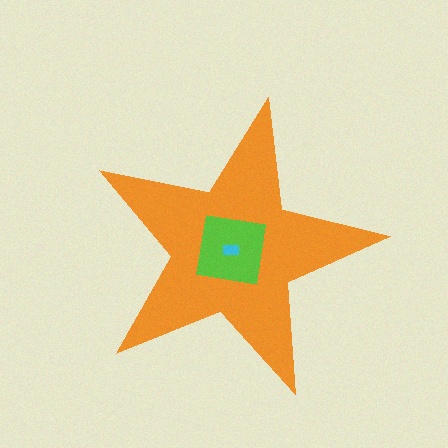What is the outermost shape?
The orange star.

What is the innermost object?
The cyan rectangle.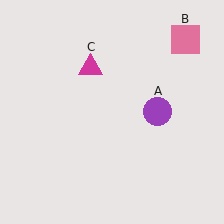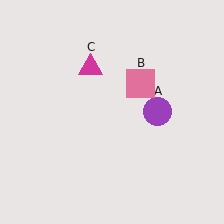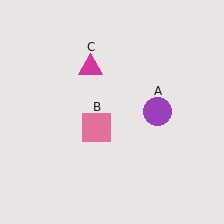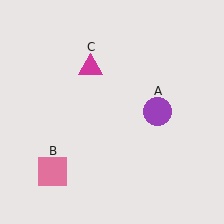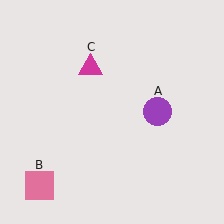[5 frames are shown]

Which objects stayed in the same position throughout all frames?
Purple circle (object A) and magenta triangle (object C) remained stationary.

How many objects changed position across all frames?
1 object changed position: pink square (object B).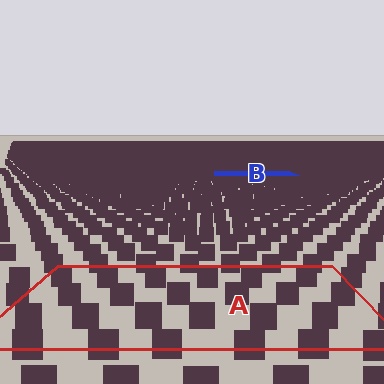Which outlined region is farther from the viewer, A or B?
Region B is farther from the viewer — the texture elements inside it appear smaller and more densely packed.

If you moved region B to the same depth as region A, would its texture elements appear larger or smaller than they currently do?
They would appear larger. At a closer depth, the same texture elements are projected at a bigger on-screen size.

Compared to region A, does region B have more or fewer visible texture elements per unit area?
Region B has more texture elements per unit area — they are packed more densely because it is farther away.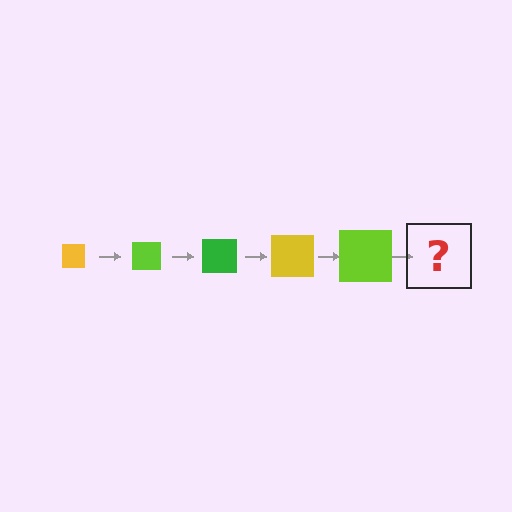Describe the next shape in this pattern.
It should be a green square, larger than the previous one.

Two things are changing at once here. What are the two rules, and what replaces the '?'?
The two rules are that the square grows larger each step and the color cycles through yellow, lime, and green. The '?' should be a green square, larger than the previous one.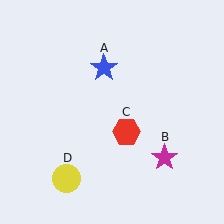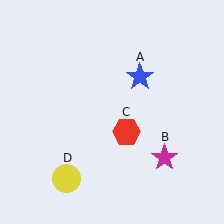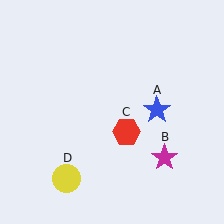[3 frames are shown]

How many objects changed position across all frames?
1 object changed position: blue star (object A).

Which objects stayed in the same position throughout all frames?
Magenta star (object B) and red hexagon (object C) and yellow circle (object D) remained stationary.